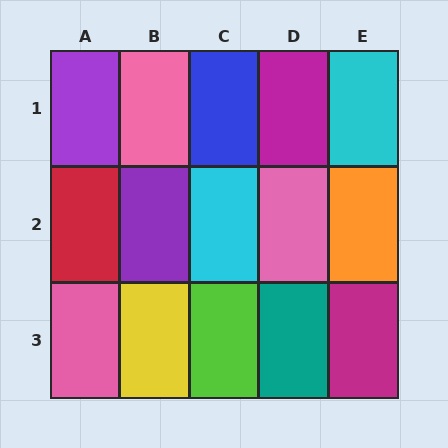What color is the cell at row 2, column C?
Cyan.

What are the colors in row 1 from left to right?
Purple, pink, blue, magenta, cyan.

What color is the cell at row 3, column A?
Pink.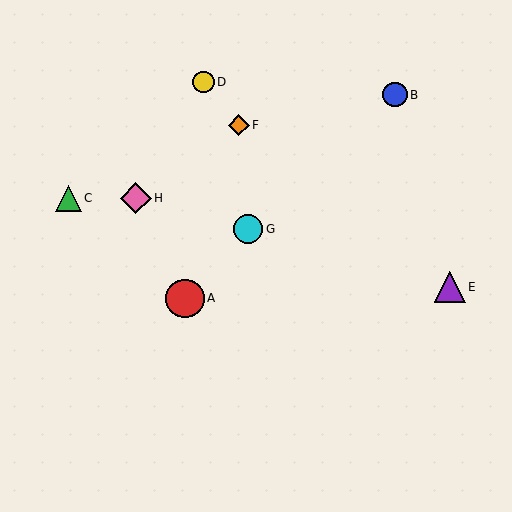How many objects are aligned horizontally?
2 objects (C, H) are aligned horizontally.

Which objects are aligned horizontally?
Objects C, H are aligned horizontally.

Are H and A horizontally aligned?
No, H is at y≈198 and A is at y≈298.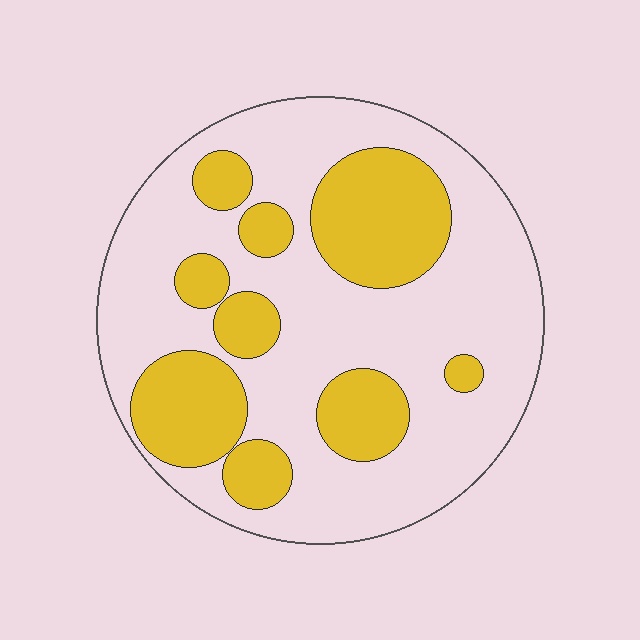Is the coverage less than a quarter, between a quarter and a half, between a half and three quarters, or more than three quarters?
Between a quarter and a half.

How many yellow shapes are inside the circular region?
9.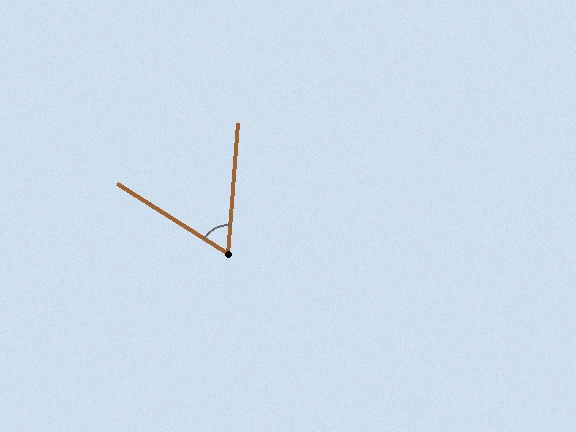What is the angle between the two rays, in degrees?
Approximately 62 degrees.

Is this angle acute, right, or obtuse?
It is acute.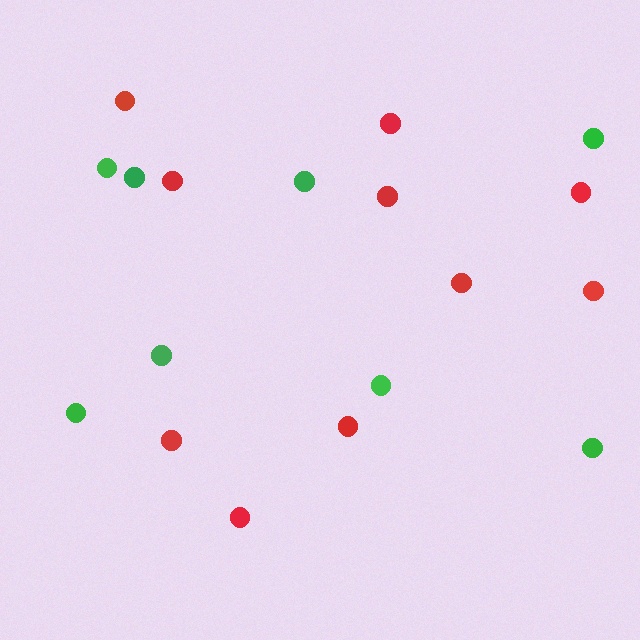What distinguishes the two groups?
There are 2 groups: one group of red circles (10) and one group of green circles (8).